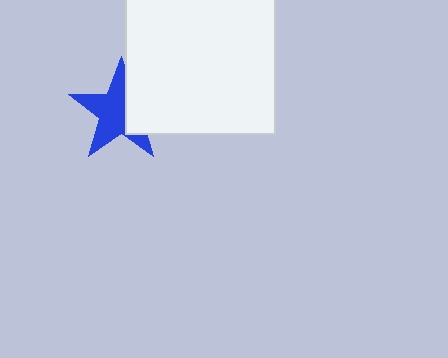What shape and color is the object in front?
The object in front is a white rectangle.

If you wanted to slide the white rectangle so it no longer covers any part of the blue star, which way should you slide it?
Slide it right — that is the most direct way to separate the two shapes.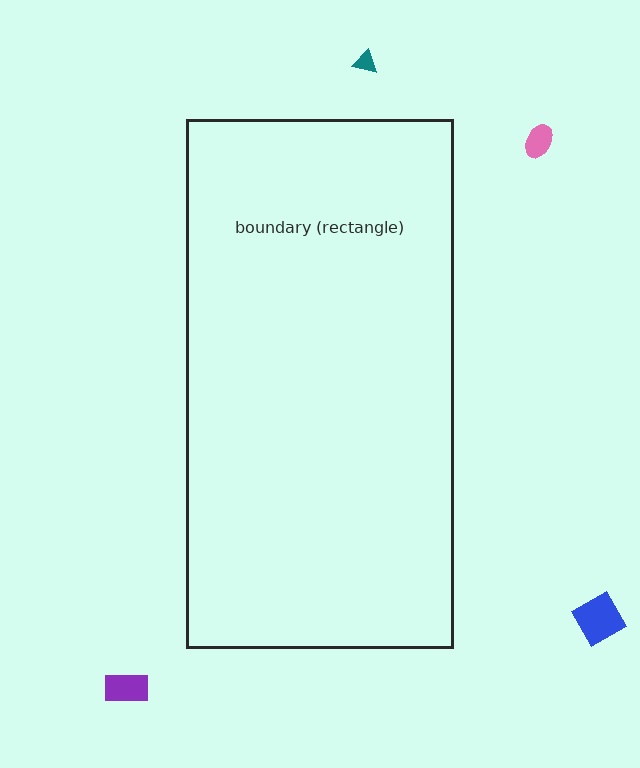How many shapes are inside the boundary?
0 inside, 4 outside.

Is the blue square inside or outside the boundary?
Outside.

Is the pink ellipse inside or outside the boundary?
Outside.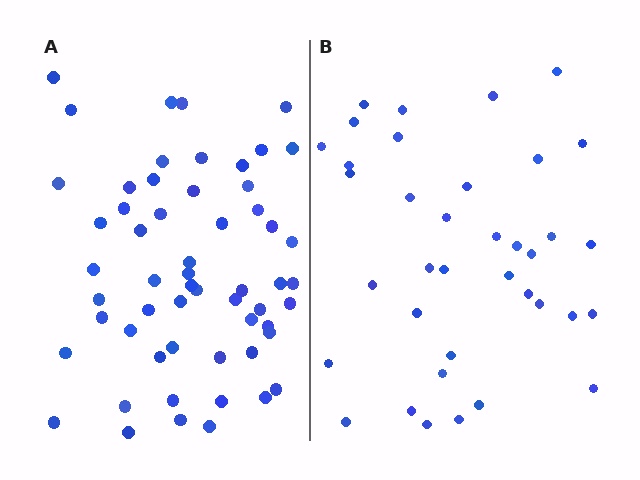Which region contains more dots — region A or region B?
Region A (the left region) has more dots.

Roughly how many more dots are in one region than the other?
Region A has approximately 20 more dots than region B.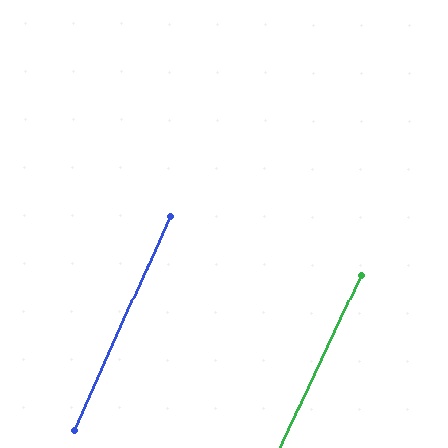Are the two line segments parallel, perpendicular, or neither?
Parallel — their directions differ by only 1.3°.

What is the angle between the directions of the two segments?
Approximately 1 degree.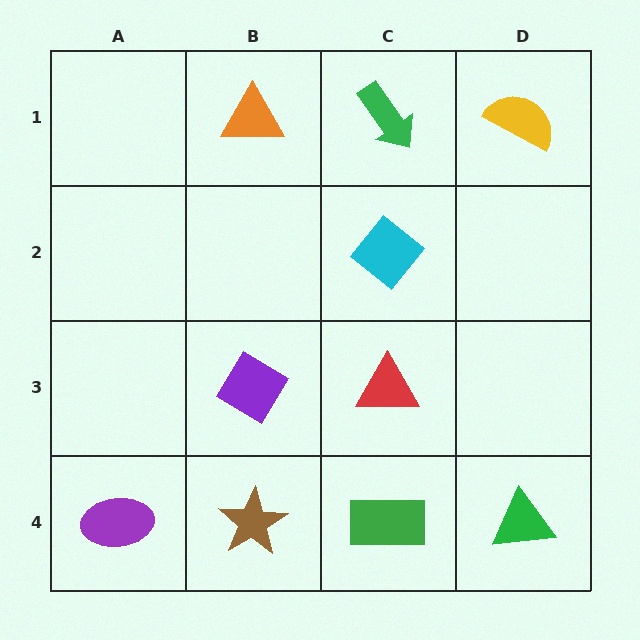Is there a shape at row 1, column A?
No, that cell is empty.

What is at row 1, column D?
A yellow semicircle.